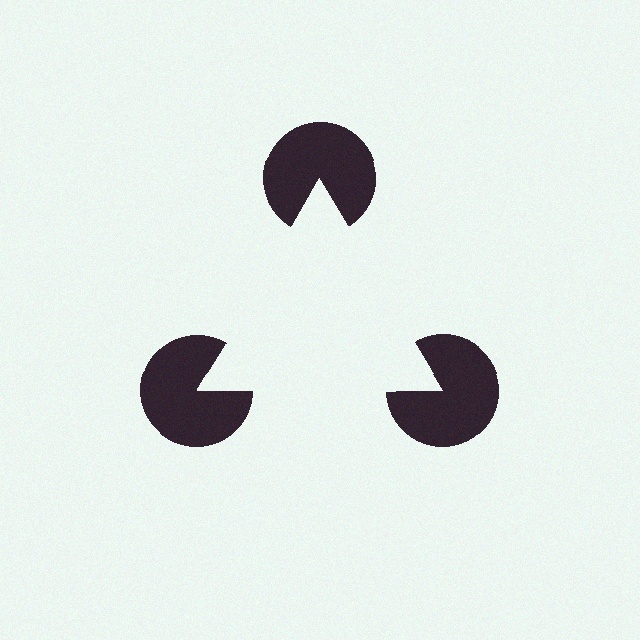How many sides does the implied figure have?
3 sides.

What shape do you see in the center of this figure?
An illusory triangle — its edges are inferred from the aligned wedge cuts in the pac-man discs, not physically drawn.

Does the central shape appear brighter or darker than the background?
It typically appears slightly brighter than the background, even though no actual brightness change is drawn.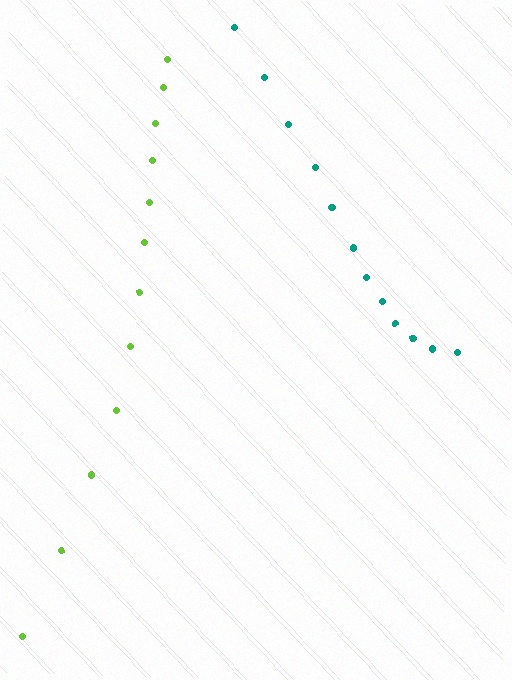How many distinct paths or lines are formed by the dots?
There are 2 distinct paths.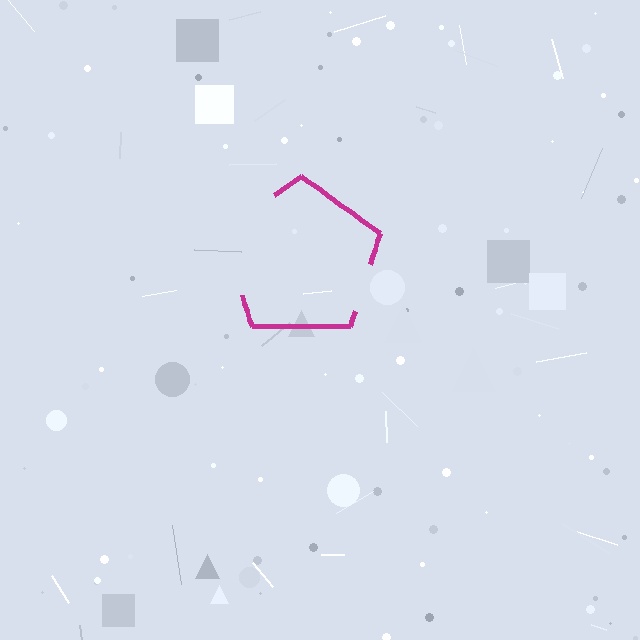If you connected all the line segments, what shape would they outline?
They would outline a pentagon.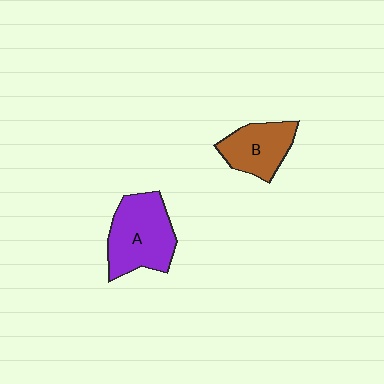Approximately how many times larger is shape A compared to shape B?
Approximately 1.4 times.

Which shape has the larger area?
Shape A (purple).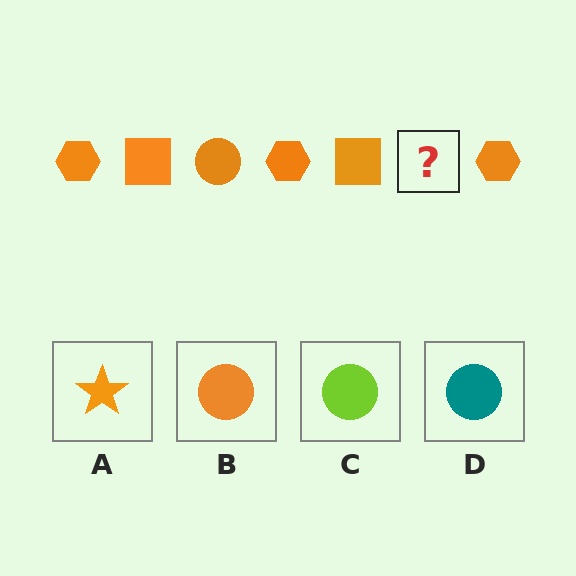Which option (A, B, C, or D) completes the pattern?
B.